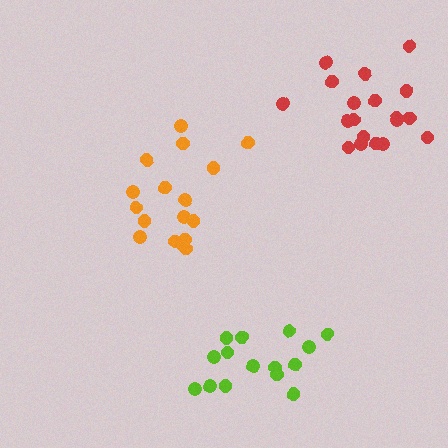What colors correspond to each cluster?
The clusters are colored: lime, orange, red.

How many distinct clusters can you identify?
There are 3 distinct clusters.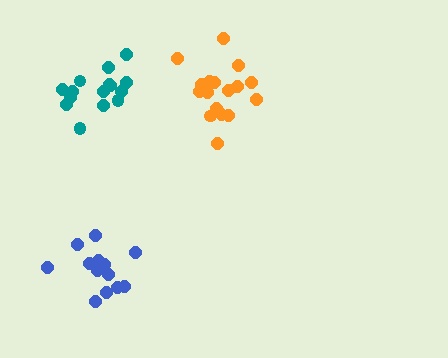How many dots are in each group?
Group 1: 15 dots, Group 2: 17 dots, Group 3: 14 dots (46 total).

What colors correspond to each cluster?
The clusters are colored: teal, orange, blue.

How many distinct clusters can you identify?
There are 3 distinct clusters.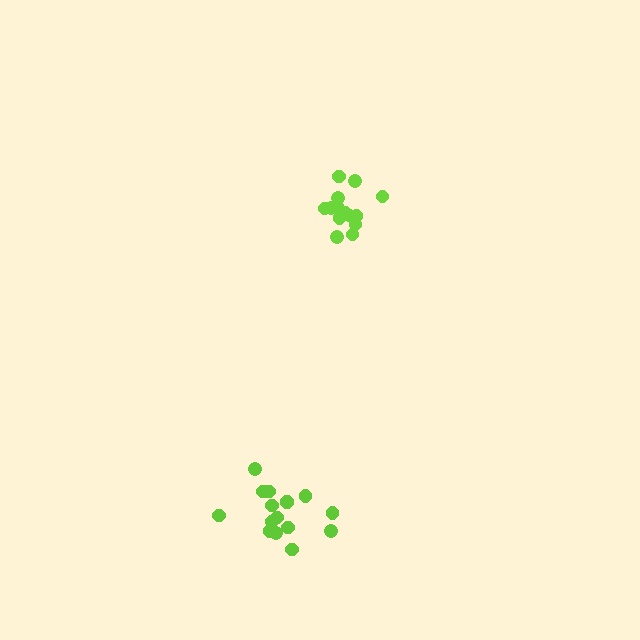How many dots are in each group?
Group 1: 16 dots, Group 2: 14 dots (30 total).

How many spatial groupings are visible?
There are 2 spatial groupings.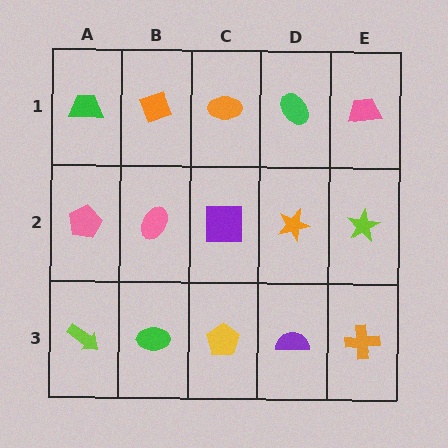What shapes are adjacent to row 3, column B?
A pink ellipse (row 2, column B), a lime arrow (row 3, column A), a yellow pentagon (row 3, column C).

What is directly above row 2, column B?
An orange diamond.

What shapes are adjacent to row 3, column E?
A lime star (row 2, column E), a purple semicircle (row 3, column D).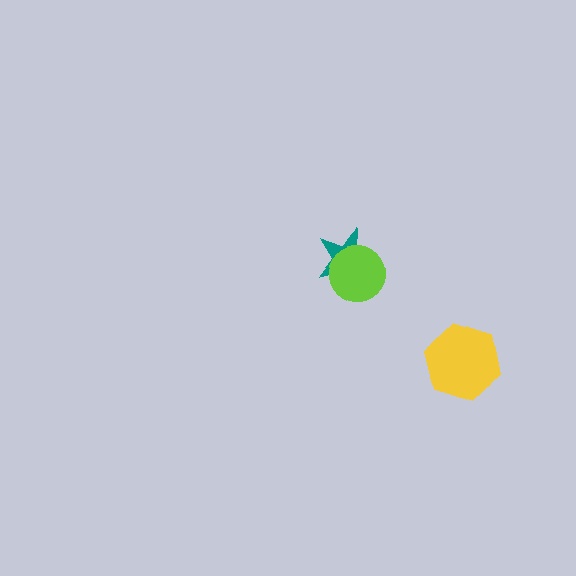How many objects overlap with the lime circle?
1 object overlaps with the lime circle.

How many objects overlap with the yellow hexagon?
0 objects overlap with the yellow hexagon.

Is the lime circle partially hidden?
No, no other shape covers it.